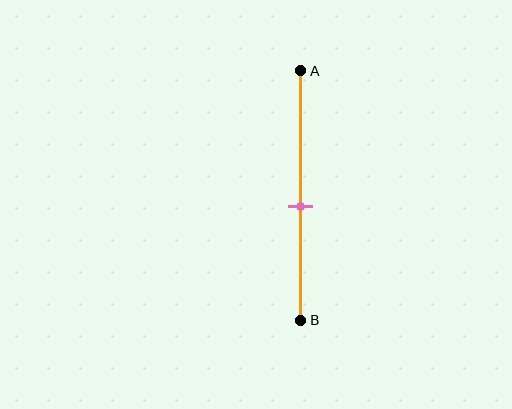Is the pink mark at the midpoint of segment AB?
No, the mark is at about 55% from A, not at the 50% midpoint.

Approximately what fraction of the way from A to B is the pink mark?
The pink mark is approximately 55% of the way from A to B.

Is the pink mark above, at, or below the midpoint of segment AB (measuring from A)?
The pink mark is below the midpoint of segment AB.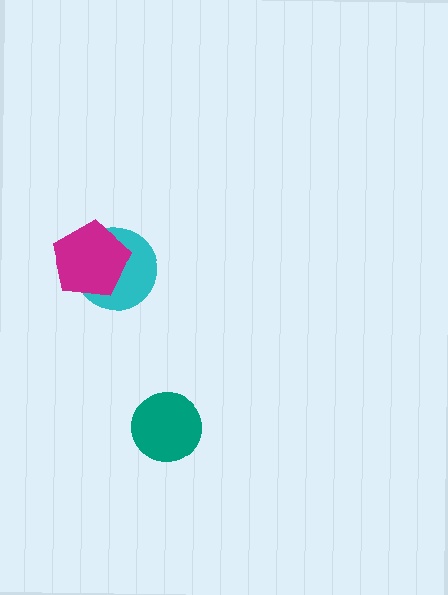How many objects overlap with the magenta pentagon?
1 object overlaps with the magenta pentagon.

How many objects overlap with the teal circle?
0 objects overlap with the teal circle.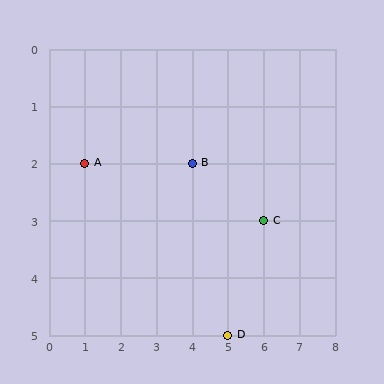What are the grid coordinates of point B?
Point B is at grid coordinates (4, 2).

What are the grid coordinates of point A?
Point A is at grid coordinates (1, 2).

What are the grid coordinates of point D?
Point D is at grid coordinates (5, 5).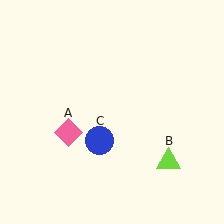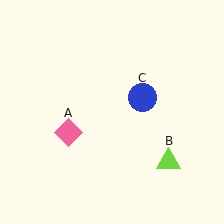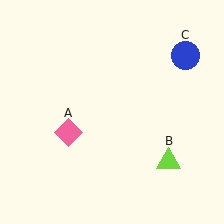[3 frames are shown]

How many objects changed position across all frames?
1 object changed position: blue circle (object C).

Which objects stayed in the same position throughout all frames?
Pink diamond (object A) and lime triangle (object B) remained stationary.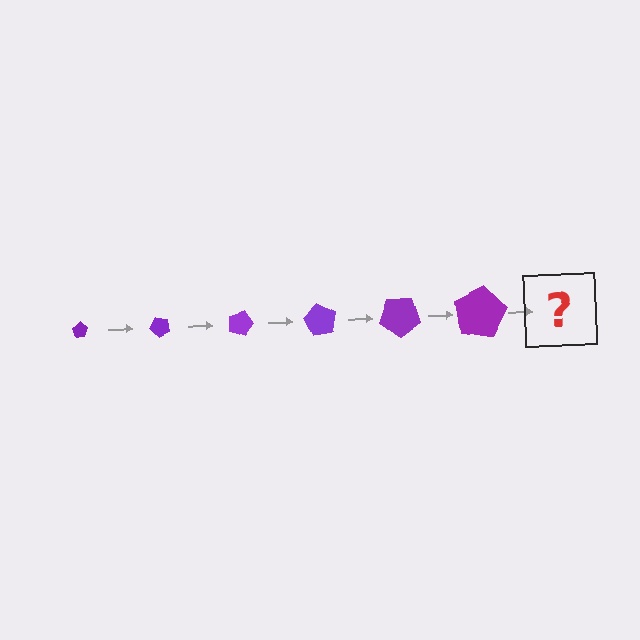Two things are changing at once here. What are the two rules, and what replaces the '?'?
The two rules are that the pentagon grows larger each step and it rotates 45 degrees each step. The '?' should be a pentagon, larger than the previous one and rotated 270 degrees from the start.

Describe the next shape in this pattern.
It should be a pentagon, larger than the previous one and rotated 270 degrees from the start.